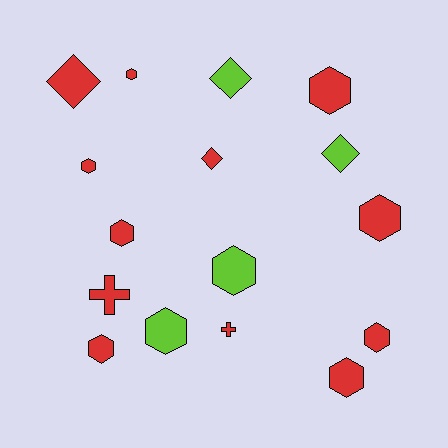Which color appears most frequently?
Red, with 12 objects.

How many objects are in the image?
There are 16 objects.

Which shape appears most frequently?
Hexagon, with 10 objects.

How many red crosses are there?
There are 2 red crosses.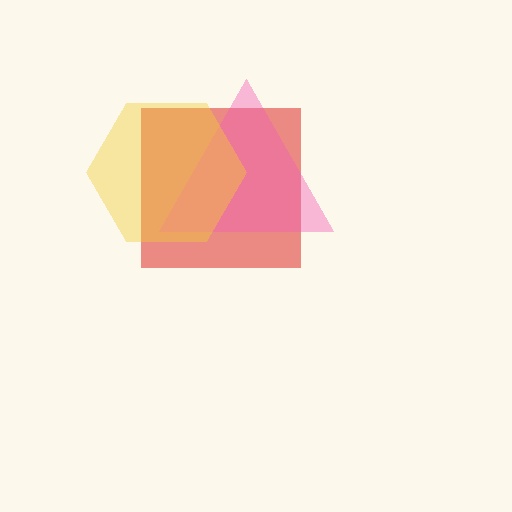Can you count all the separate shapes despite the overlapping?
Yes, there are 3 separate shapes.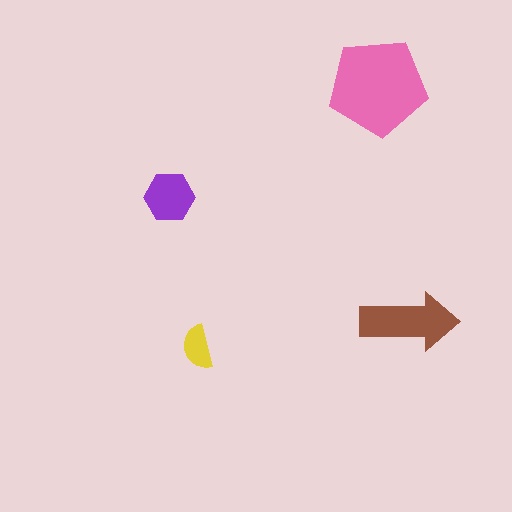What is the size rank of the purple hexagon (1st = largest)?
3rd.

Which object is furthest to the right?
The brown arrow is rightmost.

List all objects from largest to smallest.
The pink pentagon, the brown arrow, the purple hexagon, the yellow semicircle.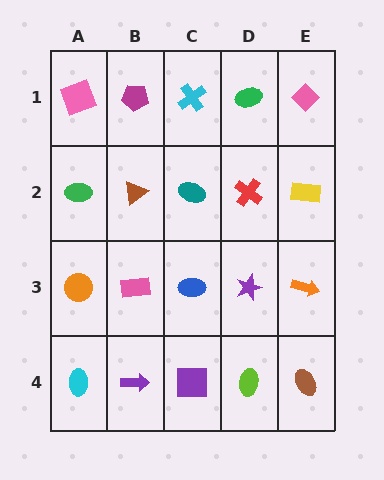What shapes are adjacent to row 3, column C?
A teal ellipse (row 2, column C), a purple square (row 4, column C), a pink rectangle (row 3, column B), a purple star (row 3, column D).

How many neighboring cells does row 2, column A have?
3.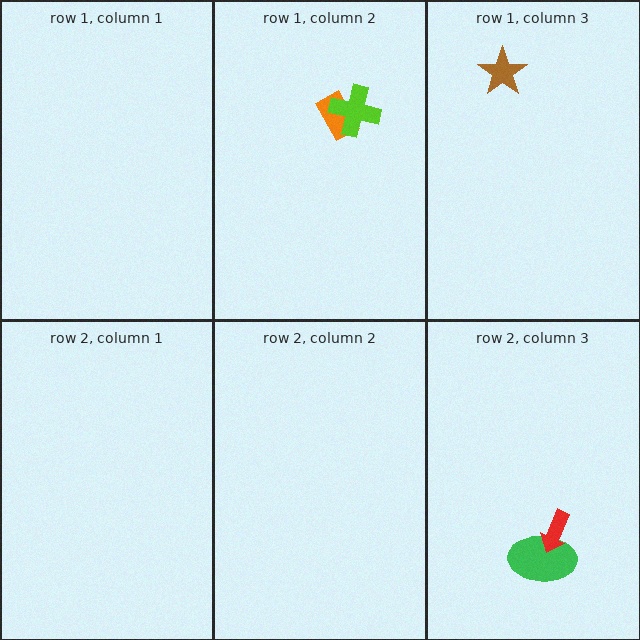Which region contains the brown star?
The row 1, column 3 region.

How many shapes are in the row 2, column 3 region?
2.